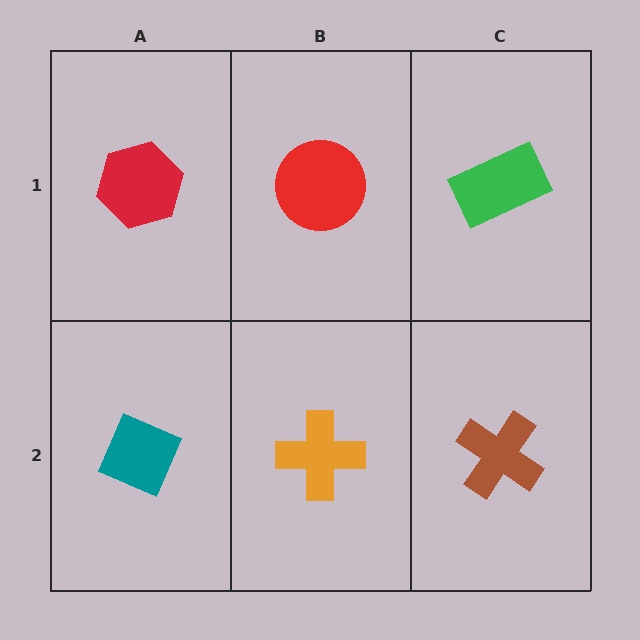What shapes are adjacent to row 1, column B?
An orange cross (row 2, column B), a red hexagon (row 1, column A), a green rectangle (row 1, column C).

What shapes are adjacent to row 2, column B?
A red circle (row 1, column B), a teal diamond (row 2, column A), a brown cross (row 2, column C).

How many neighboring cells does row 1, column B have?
3.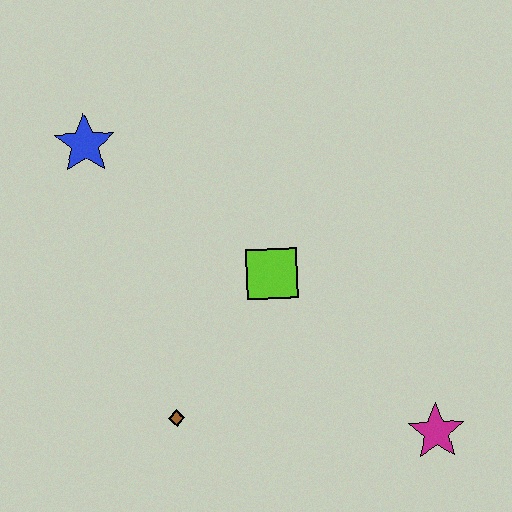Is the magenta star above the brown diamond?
No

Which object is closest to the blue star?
The lime square is closest to the blue star.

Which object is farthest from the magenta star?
The blue star is farthest from the magenta star.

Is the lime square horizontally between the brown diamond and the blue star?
No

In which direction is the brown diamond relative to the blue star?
The brown diamond is below the blue star.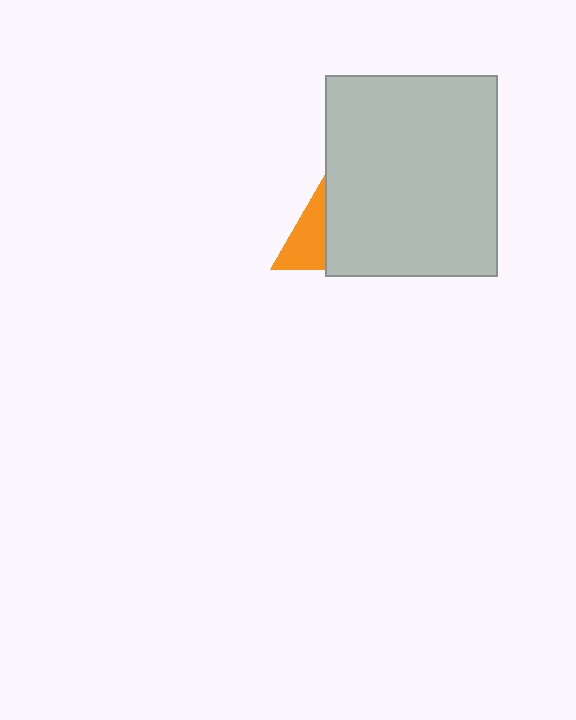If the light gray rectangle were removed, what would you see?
You would see the complete orange triangle.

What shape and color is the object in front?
The object in front is a light gray rectangle.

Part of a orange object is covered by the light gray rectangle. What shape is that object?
It is a triangle.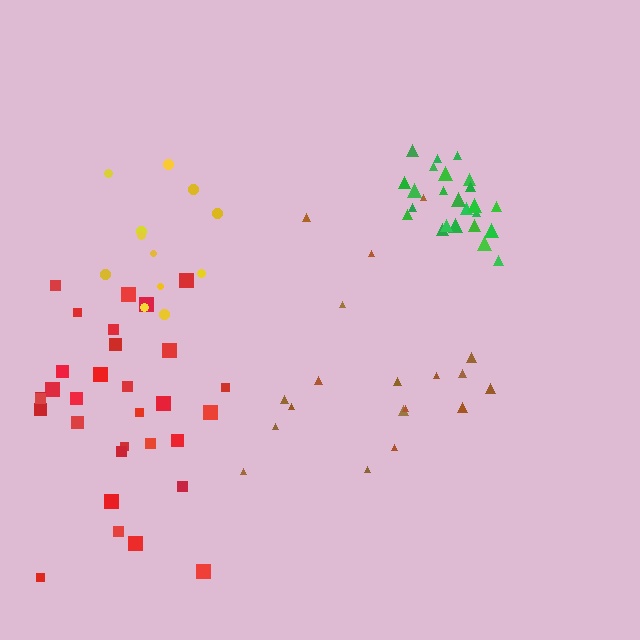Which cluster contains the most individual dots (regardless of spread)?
Red (31).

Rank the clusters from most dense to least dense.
green, red, yellow, brown.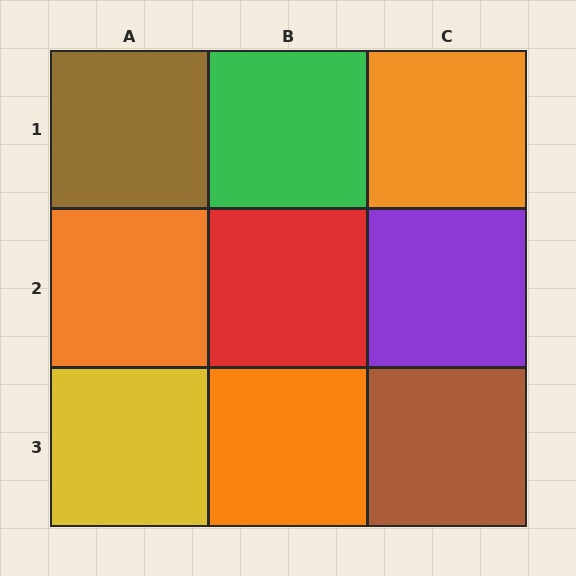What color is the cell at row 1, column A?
Brown.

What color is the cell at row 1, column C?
Orange.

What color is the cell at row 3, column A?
Yellow.